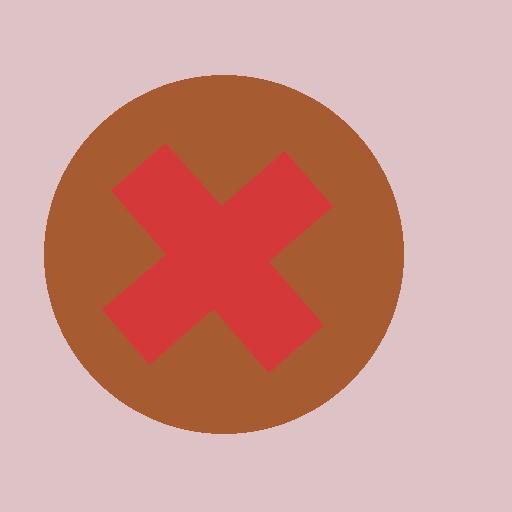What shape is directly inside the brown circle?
The red cross.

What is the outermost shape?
The brown circle.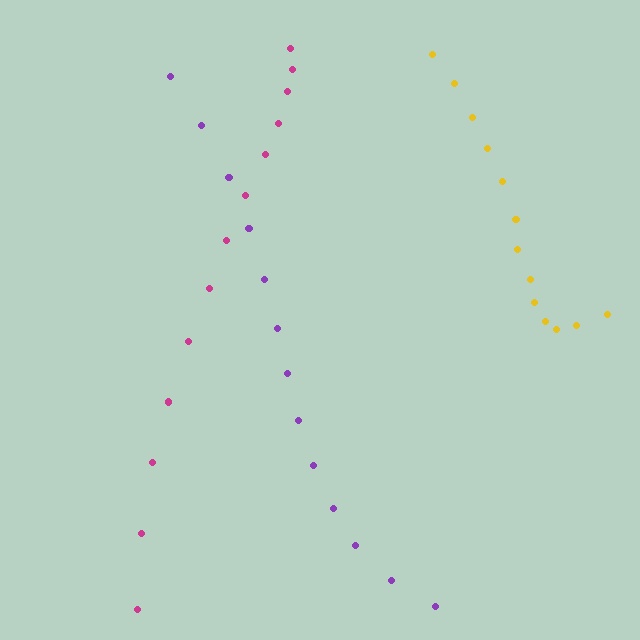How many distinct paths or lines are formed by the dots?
There are 3 distinct paths.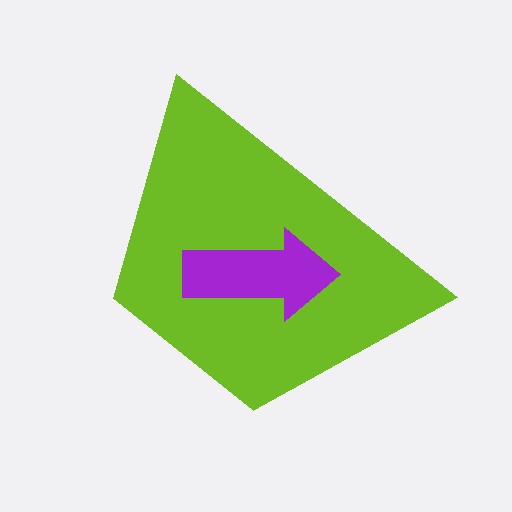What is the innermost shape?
The purple arrow.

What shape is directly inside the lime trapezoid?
The purple arrow.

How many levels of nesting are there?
2.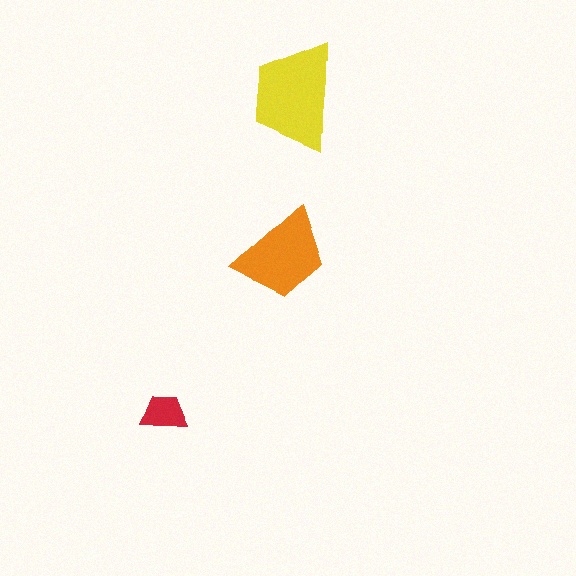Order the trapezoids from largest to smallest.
the yellow one, the orange one, the red one.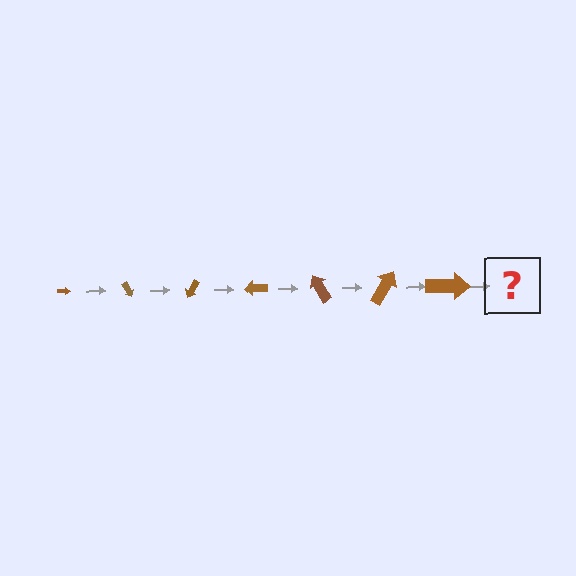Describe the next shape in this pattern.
It should be an arrow, larger than the previous one and rotated 420 degrees from the start.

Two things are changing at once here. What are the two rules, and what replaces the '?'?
The two rules are that the arrow grows larger each step and it rotates 60 degrees each step. The '?' should be an arrow, larger than the previous one and rotated 420 degrees from the start.